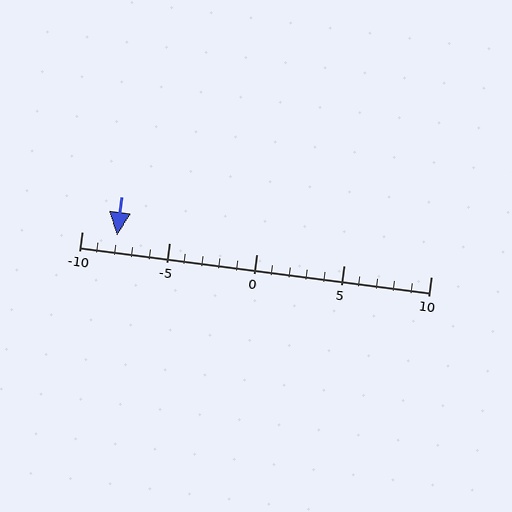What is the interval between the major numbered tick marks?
The major tick marks are spaced 5 units apart.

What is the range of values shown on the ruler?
The ruler shows values from -10 to 10.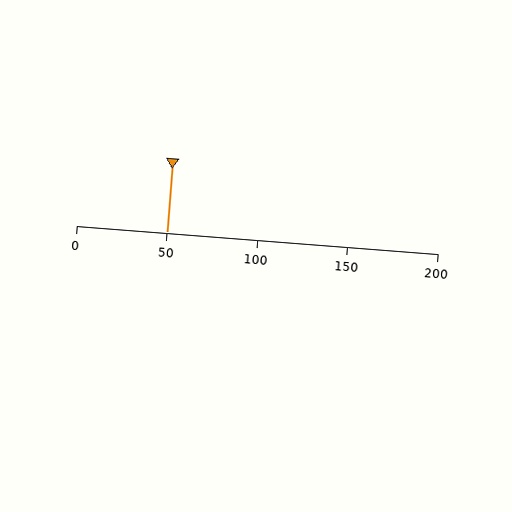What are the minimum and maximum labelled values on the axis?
The axis runs from 0 to 200.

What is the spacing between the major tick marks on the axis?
The major ticks are spaced 50 apart.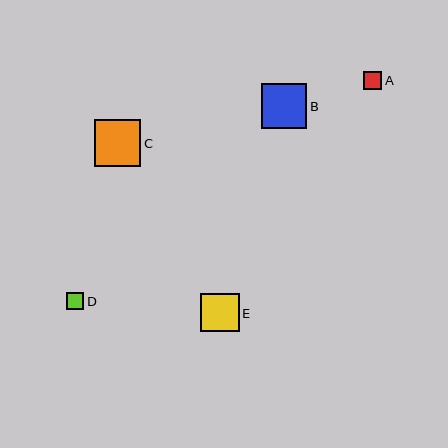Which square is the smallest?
Square D is the smallest with a size of approximately 17 pixels.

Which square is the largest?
Square C is the largest with a size of approximately 47 pixels.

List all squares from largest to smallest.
From largest to smallest: C, B, E, A, D.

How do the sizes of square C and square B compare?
Square C and square B are approximately the same size.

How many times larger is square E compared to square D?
Square E is approximately 2.2 times the size of square D.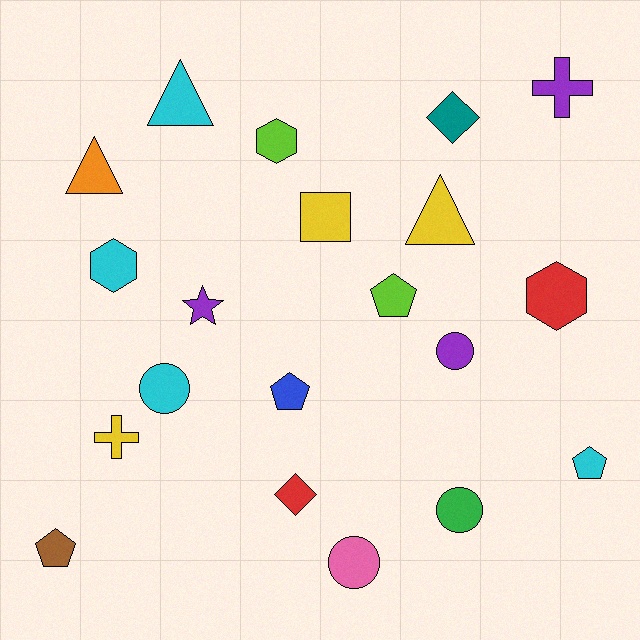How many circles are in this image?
There are 4 circles.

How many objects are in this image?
There are 20 objects.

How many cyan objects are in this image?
There are 4 cyan objects.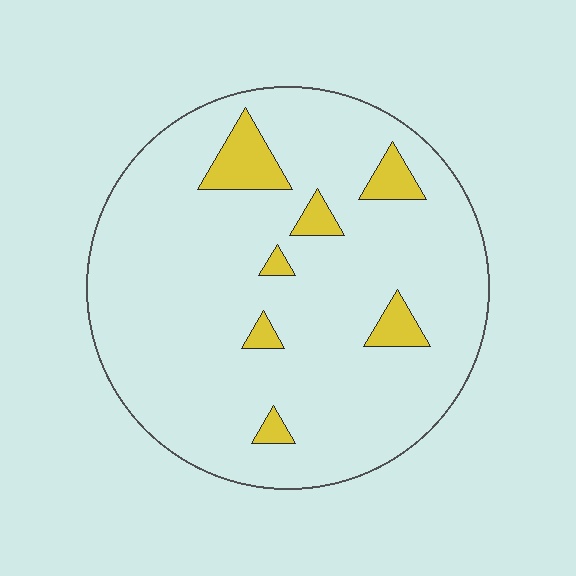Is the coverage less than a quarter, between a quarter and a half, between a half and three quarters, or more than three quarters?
Less than a quarter.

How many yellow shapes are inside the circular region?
7.